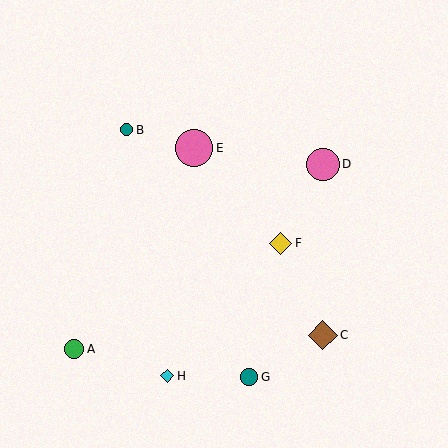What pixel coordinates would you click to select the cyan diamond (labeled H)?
Click at (167, 376) to select the cyan diamond H.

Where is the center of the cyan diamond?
The center of the cyan diamond is at (167, 376).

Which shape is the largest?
The pink circle (labeled E) is the largest.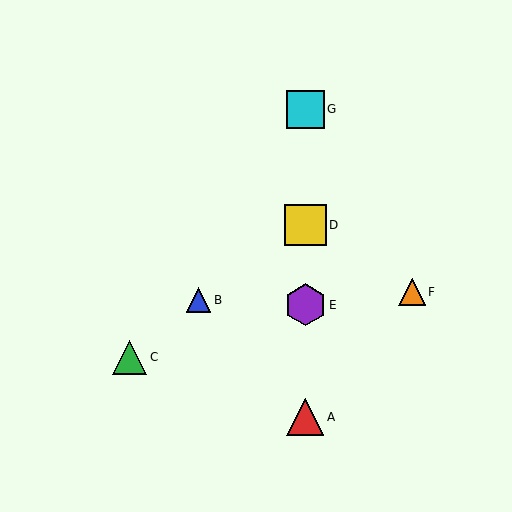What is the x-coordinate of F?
Object F is at x≈412.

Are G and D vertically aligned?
Yes, both are at x≈305.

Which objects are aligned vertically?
Objects A, D, E, G are aligned vertically.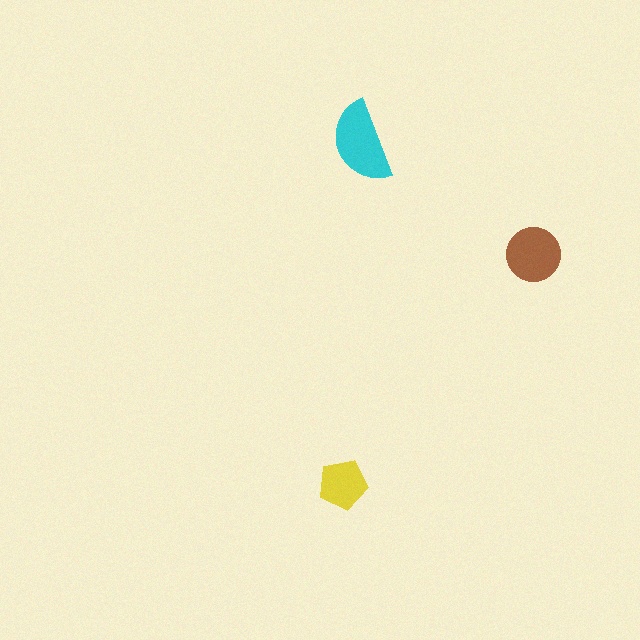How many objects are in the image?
There are 3 objects in the image.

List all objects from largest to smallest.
The cyan semicircle, the brown circle, the yellow pentagon.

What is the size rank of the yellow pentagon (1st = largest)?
3rd.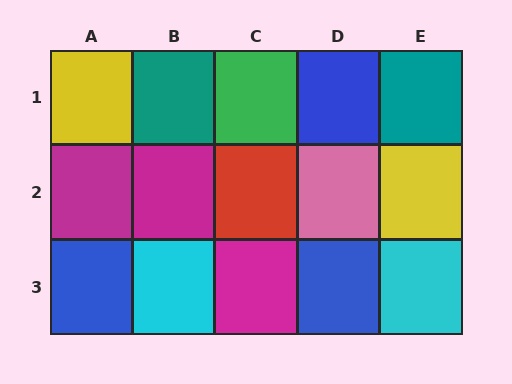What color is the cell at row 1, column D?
Blue.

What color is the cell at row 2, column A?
Magenta.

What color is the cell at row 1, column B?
Teal.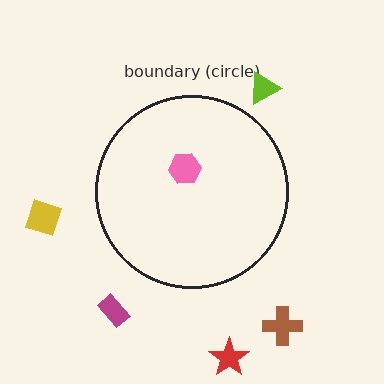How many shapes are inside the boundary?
1 inside, 5 outside.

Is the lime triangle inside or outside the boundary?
Outside.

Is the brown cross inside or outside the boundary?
Outside.